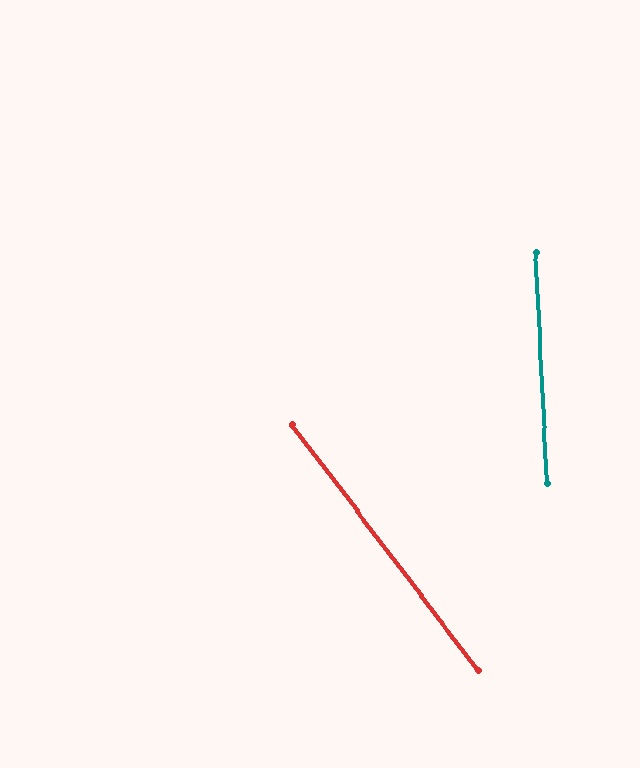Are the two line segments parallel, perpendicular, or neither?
Neither parallel nor perpendicular — they differ by about 34°.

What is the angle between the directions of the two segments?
Approximately 34 degrees.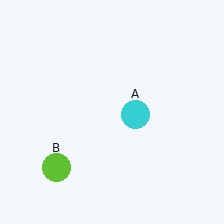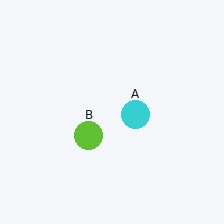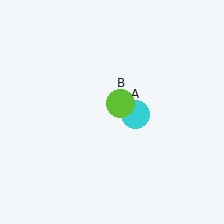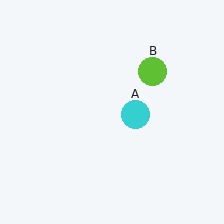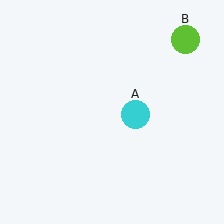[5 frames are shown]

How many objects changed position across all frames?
1 object changed position: lime circle (object B).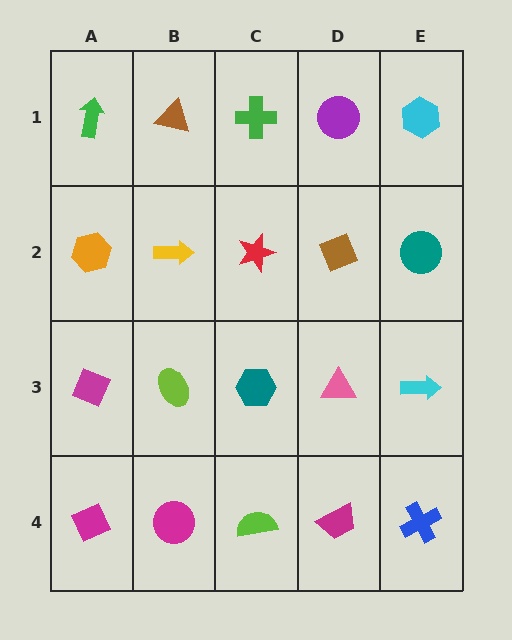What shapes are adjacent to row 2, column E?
A cyan hexagon (row 1, column E), a cyan arrow (row 3, column E), a brown diamond (row 2, column D).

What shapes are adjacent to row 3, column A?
An orange hexagon (row 2, column A), a magenta diamond (row 4, column A), a lime ellipse (row 3, column B).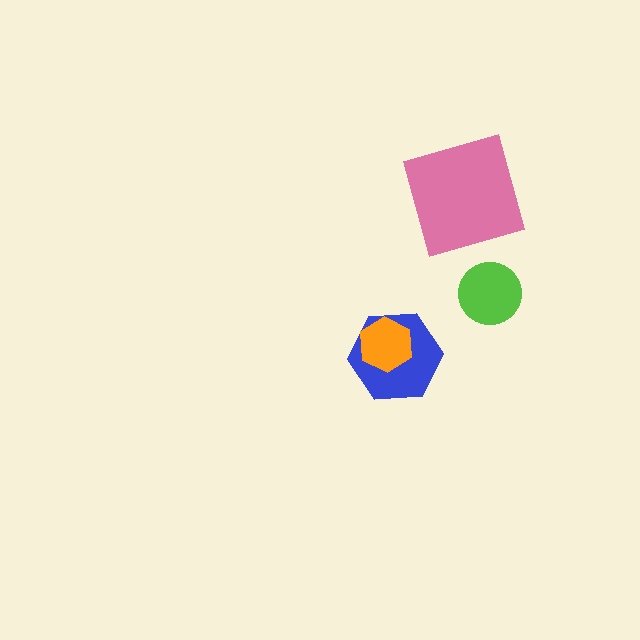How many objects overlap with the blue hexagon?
1 object overlaps with the blue hexagon.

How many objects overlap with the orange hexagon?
1 object overlaps with the orange hexagon.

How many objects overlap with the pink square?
0 objects overlap with the pink square.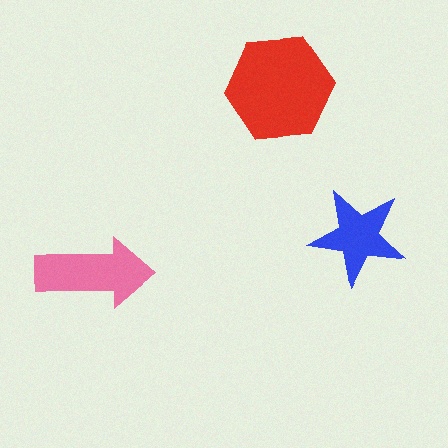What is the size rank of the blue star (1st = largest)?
3rd.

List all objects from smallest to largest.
The blue star, the pink arrow, the red hexagon.